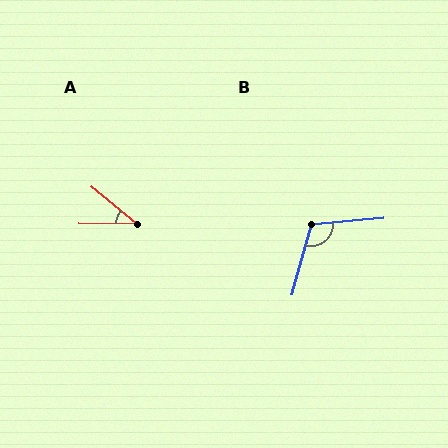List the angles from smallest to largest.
A (39°), B (110°).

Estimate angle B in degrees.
Approximately 110 degrees.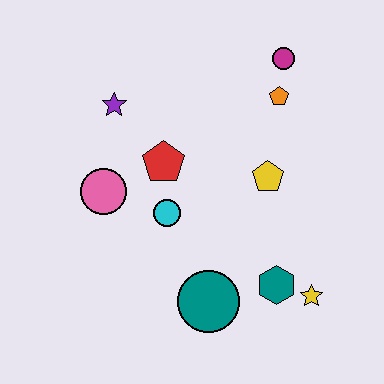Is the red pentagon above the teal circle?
Yes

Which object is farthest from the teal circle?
The magenta circle is farthest from the teal circle.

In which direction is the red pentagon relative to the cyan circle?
The red pentagon is above the cyan circle.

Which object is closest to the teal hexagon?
The yellow star is closest to the teal hexagon.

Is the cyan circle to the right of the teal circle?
No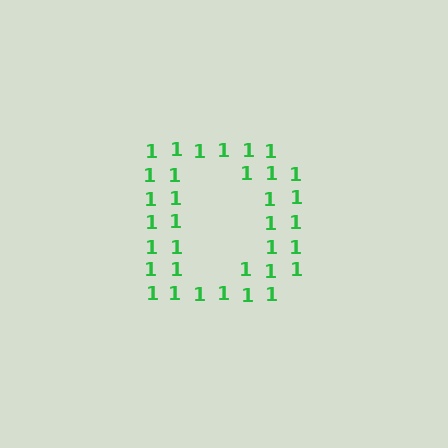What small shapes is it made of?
It is made of small digit 1's.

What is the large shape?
The large shape is the letter D.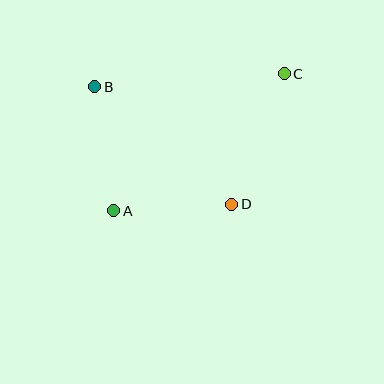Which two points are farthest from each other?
Points A and C are farthest from each other.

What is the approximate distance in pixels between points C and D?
The distance between C and D is approximately 141 pixels.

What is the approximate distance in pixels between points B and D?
The distance between B and D is approximately 180 pixels.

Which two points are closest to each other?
Points A and D are closest to each other.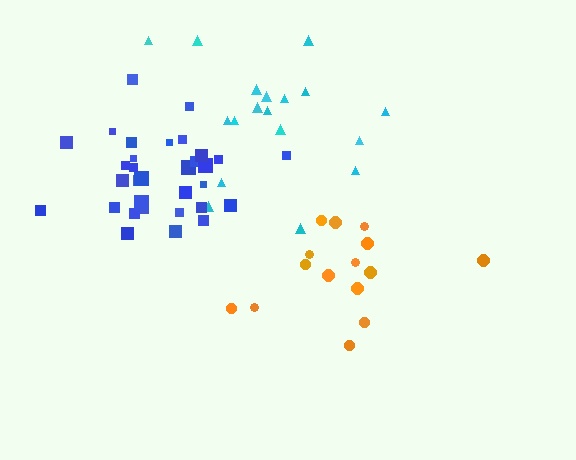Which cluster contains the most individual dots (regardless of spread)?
Blue (34).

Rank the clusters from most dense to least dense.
blue, orange, cyan.